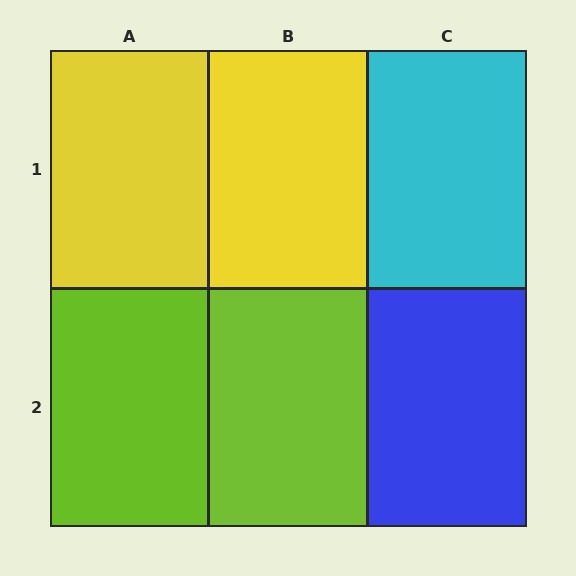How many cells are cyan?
1 cell is cyan.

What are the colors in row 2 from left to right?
Lime, lime, blue.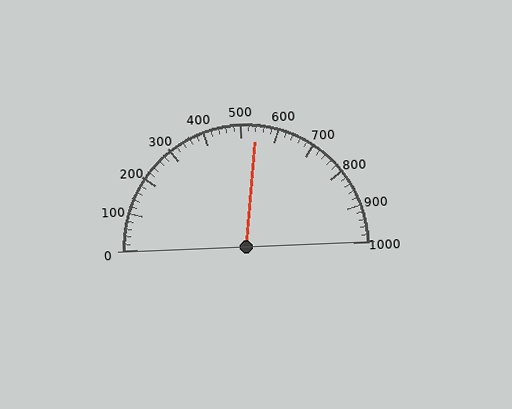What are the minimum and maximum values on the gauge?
The gauge ranges from 0 to 1000.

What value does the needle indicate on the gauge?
The needle indicates approximately 540.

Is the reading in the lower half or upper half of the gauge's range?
The reading is in the upper half of the range (0 to 1000).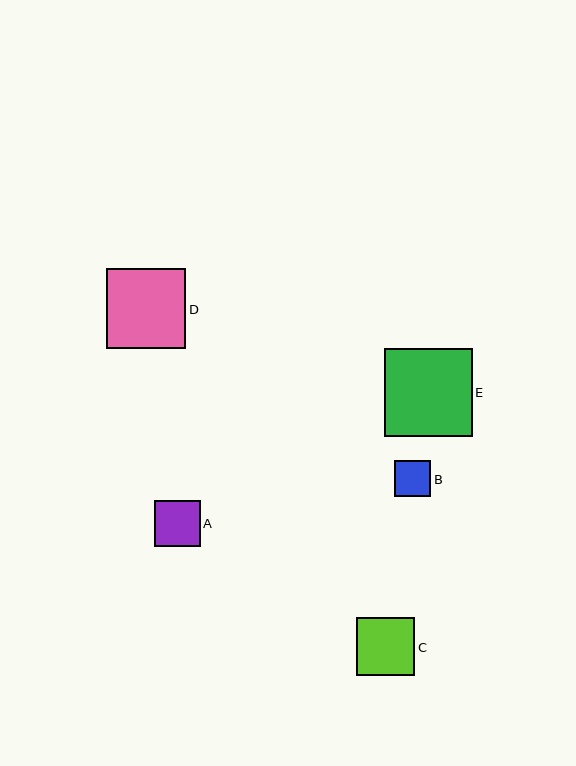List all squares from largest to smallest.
From largest to smallest: E, D, C, A, B.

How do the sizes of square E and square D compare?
Square E and square D are approximately the same size.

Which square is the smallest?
Square B is the smallest with a size of approximately 36 pixels.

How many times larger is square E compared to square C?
Square E is approximately 1.5 times the size of square C.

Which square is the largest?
Square E is the largest with a size of approximately 87 pixels.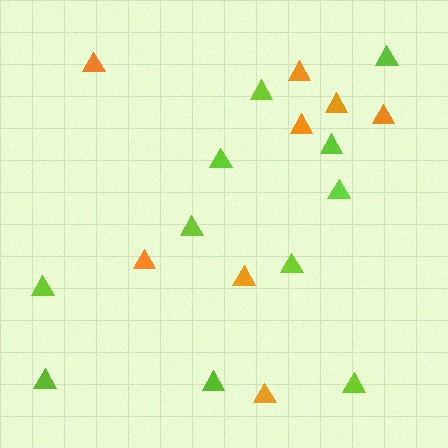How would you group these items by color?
There are 2 groups: one group of orange triangles (8) and one group of lime triangles (11).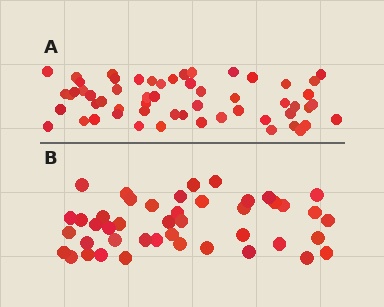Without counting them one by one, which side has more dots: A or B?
Region A (the top region) has more dots.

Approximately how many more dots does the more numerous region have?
Region A has approximately 15 more dots than region B.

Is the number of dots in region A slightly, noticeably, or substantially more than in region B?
Region A has noticeably more, but not dramatically so. The ratio is roughly 1.3 to 1.